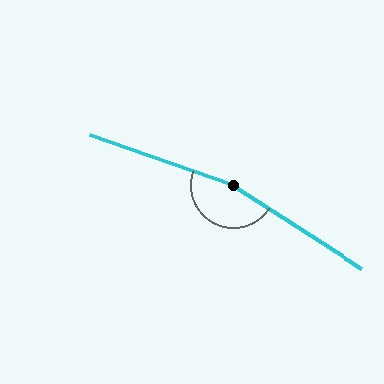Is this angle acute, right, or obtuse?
It is obtuse.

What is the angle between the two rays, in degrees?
Approximately 167 degrees.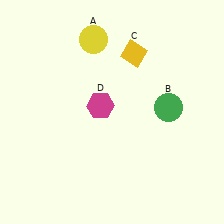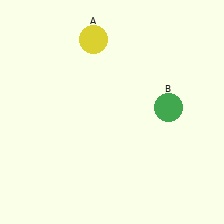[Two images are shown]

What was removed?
The yellow diamond (C), the magenta hexagon (D) were removed in Image 2.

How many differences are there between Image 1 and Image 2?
There are 2 differences between the two images.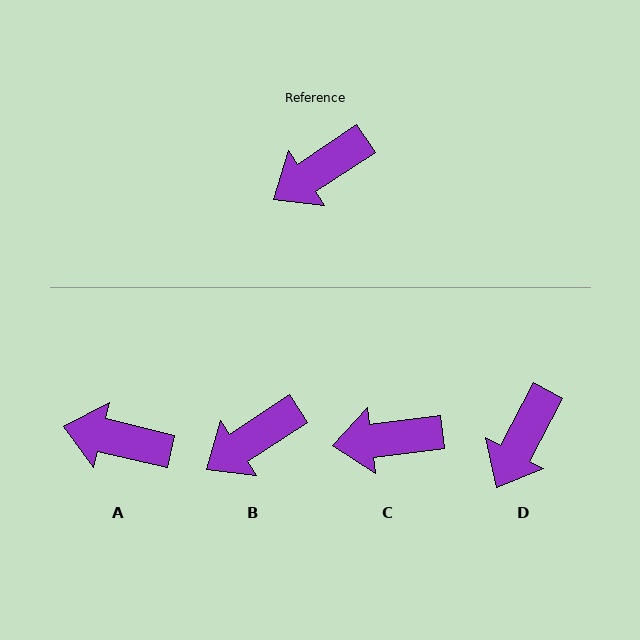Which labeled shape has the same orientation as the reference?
B.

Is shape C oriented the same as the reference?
No, it is off by about 26 degrees.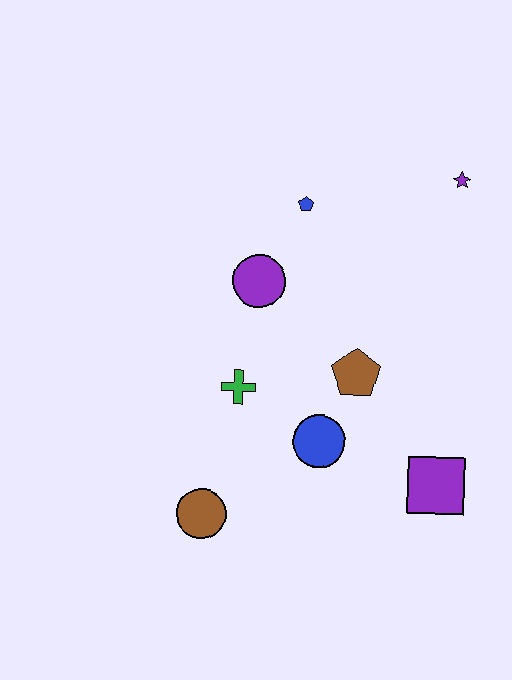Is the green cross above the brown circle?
Yes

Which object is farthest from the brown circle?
The purple star is farthest from the brown circle.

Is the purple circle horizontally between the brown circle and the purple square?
Yes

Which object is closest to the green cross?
The blue circle is closest to the green cross.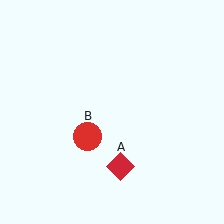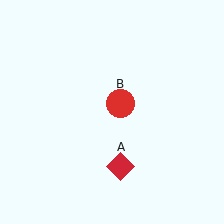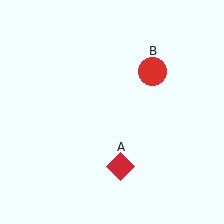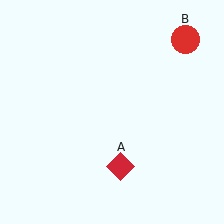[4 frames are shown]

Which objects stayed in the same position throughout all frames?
Red diamond (object A) remained stationary.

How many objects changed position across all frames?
1 object changed position: red circle (object B).